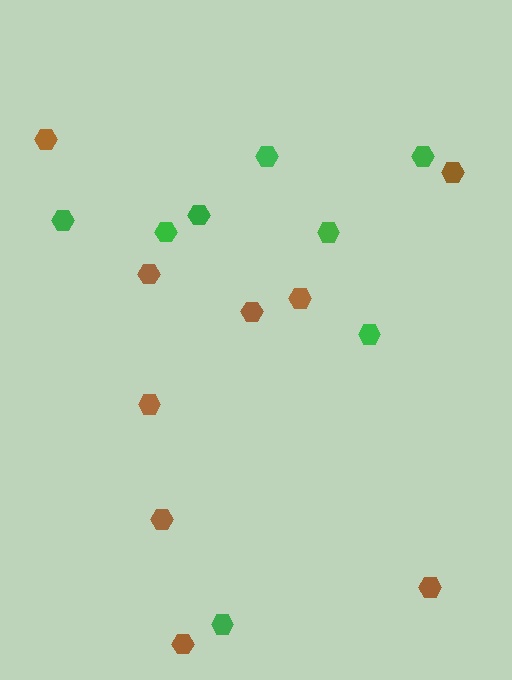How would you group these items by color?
There are 2 groups: one group of brown hexagons (9) and one group of green hexagons (8).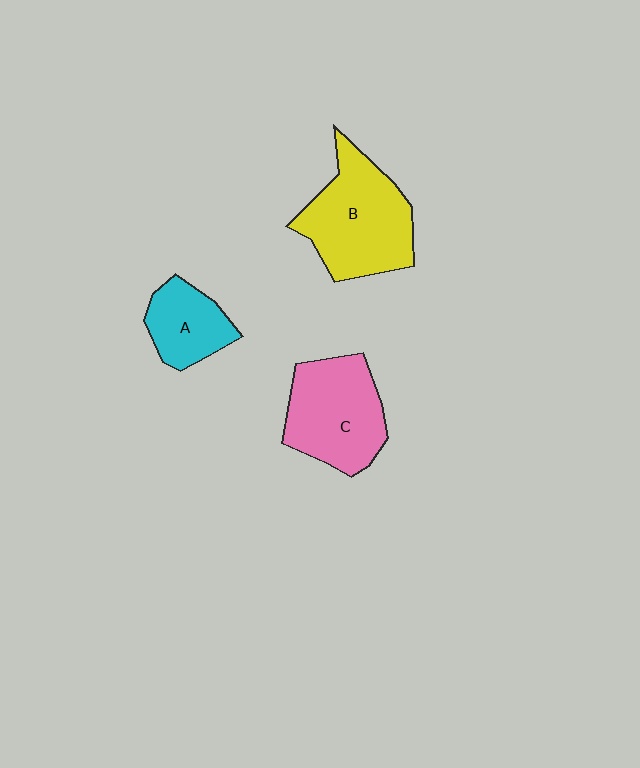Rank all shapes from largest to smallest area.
From largest to smallest: B (yellow), C (pink), A (cyan).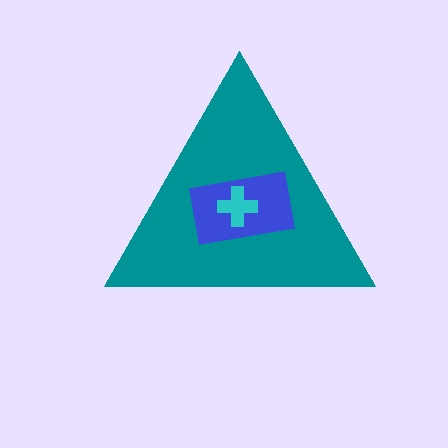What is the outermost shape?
The teal triangle.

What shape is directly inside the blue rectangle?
The cyan cross.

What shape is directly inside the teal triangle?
The blue rectangle.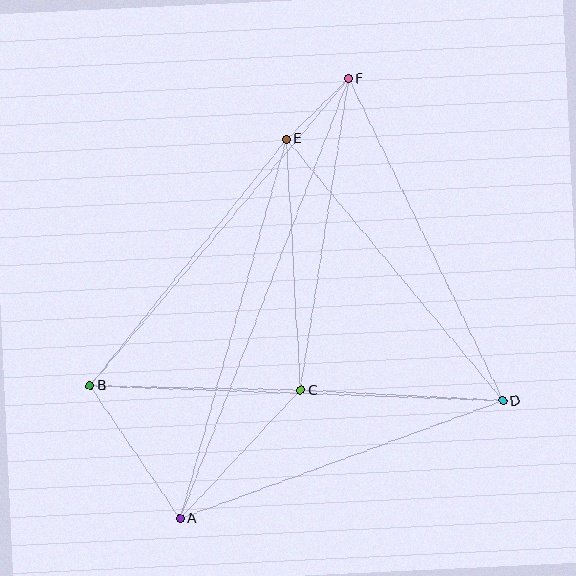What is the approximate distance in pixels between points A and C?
The distance between A and C is approximately 176 pixels.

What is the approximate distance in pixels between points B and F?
The distance between B and F is approximately 401 pixels.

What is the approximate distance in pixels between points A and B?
The distance between A and B is approximately 161 pixels.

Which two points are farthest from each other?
Points A and F are farthest from each other.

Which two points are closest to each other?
Points E and F are closest to each other.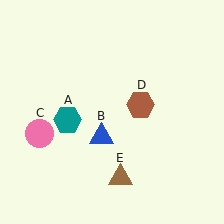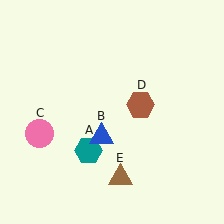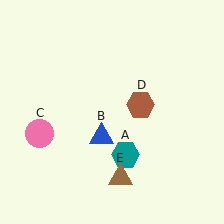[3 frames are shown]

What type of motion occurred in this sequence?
The teal hexagon (object A) rotated counterclockwise around the center of the scene.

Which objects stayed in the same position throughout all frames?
Blue triangle (object B) and pink circle (object C) and brown hexagon (object D) and brown triangle (object E) remained stationary.